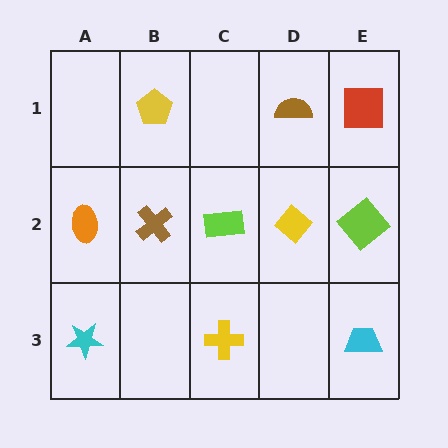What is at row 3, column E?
A cyan trapezoid.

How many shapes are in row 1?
3 shapes.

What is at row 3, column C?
A yellow cross.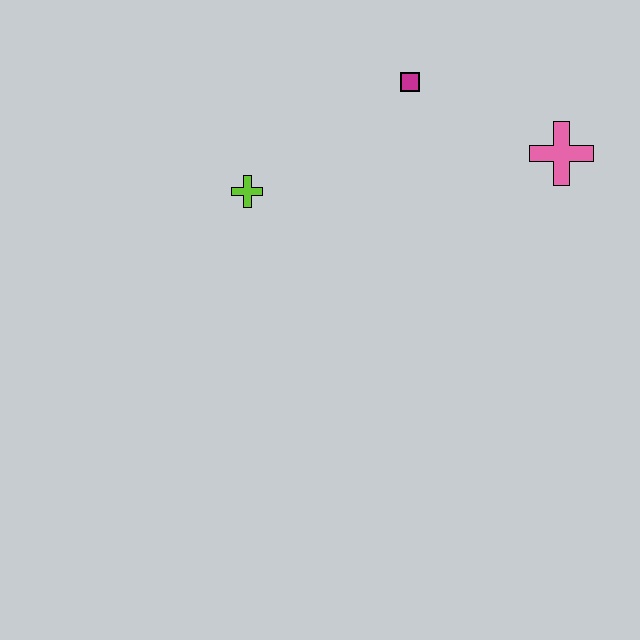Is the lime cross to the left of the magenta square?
Yes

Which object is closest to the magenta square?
The pink cross is closest to the magenta square.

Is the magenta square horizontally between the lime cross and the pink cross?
Yes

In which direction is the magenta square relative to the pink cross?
The magenta square is to the left of the pink cross.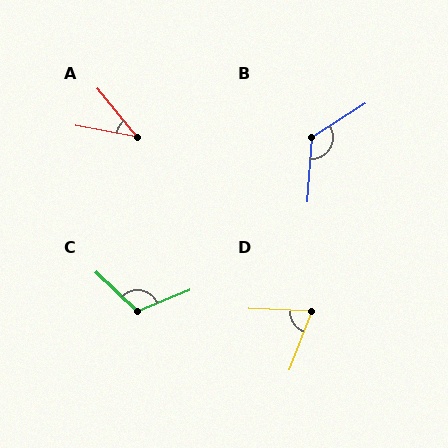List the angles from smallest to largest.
A (40°), D (71°), C (113°), B (127°).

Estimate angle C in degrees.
Approximately 113 degrees.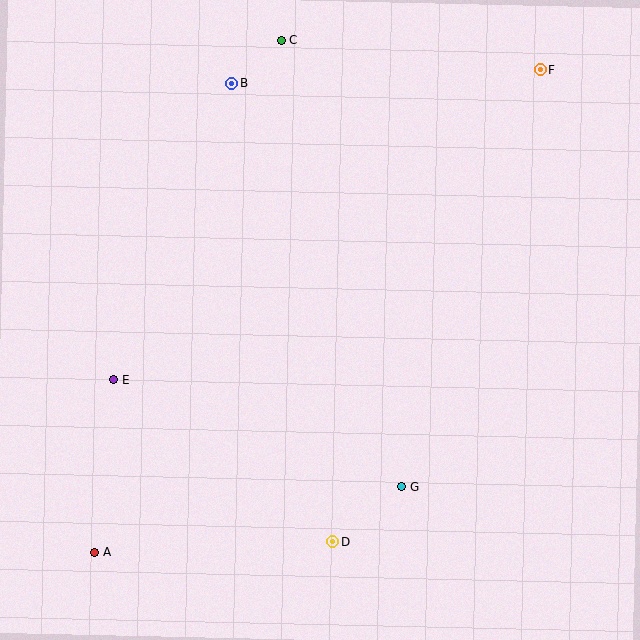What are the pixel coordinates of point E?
Point E is at (114, 379).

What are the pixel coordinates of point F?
Point F is at (540, 70).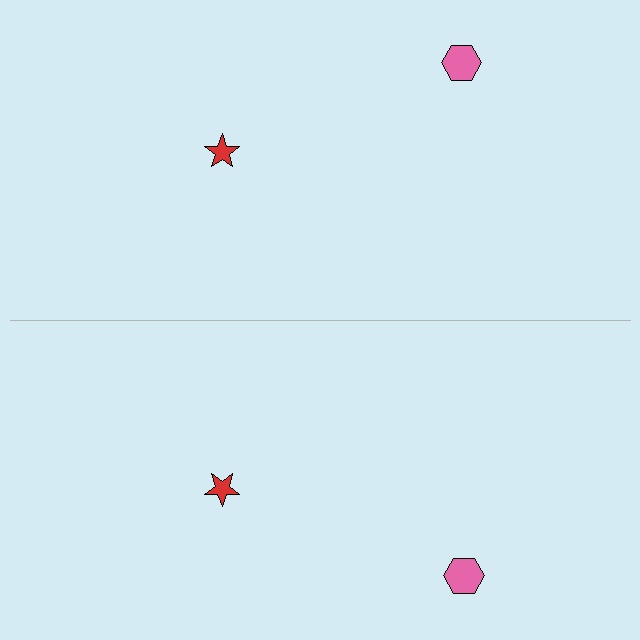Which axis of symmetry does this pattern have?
The pattern has a horizontal axis of symmetry running through the center of the image.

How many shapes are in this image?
There are 4 shapes in this image.